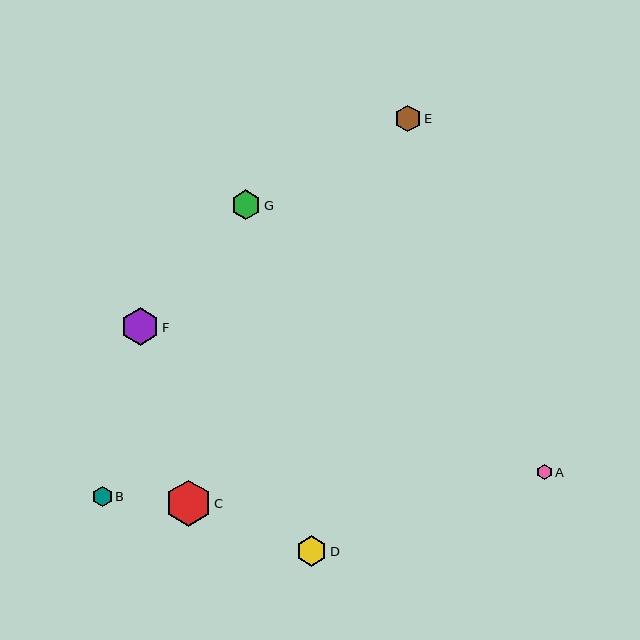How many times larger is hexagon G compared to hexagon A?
Hexagon G is approximately 1.9 times the size of hexagon A.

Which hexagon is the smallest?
Hexagon A is the smallest with a size of approximately 15 pixels.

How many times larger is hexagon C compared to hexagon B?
Hexagon C is approximately 2.3 times the size of hexagon B.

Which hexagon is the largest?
Hexagon C is the largest with a size of approximately 46 pixels.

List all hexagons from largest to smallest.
From largest to smallest: C, F, D, G, E, B, A.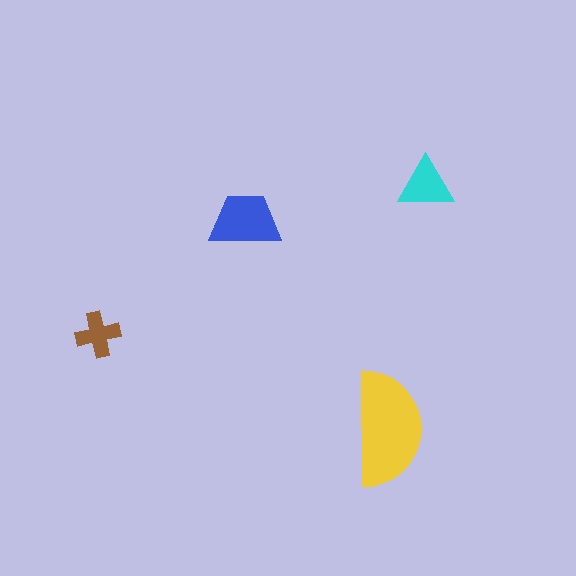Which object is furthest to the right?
The cyan triangle is rightmost.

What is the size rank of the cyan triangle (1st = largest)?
3rd.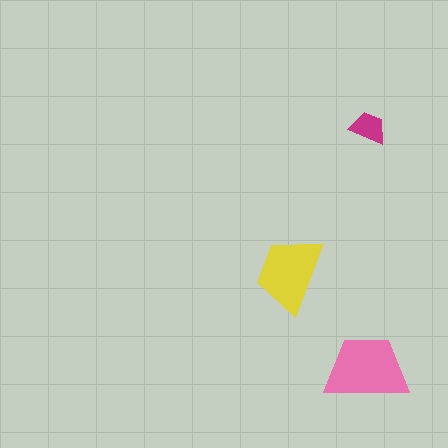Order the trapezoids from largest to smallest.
the pink one, the yellow one, the magenta one.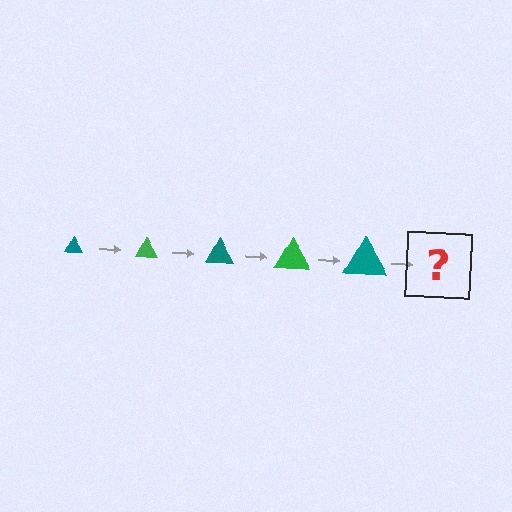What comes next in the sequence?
The next element should be a green triangle, larger than the previous one.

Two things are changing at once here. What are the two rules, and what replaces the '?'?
The two rules are that the triangle grows larger each step and the color cycles through teal and green. The '?' should be a green triangle, larger than the previous one.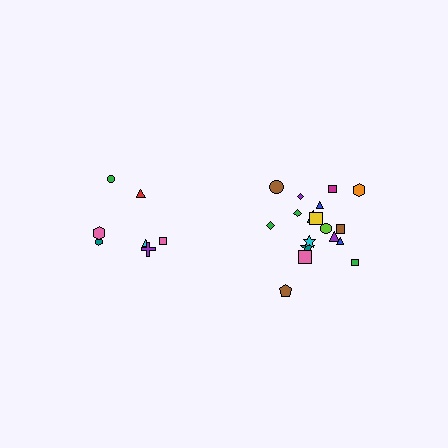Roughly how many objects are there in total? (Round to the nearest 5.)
Roughly 25 objects in total.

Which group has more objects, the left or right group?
The right group.